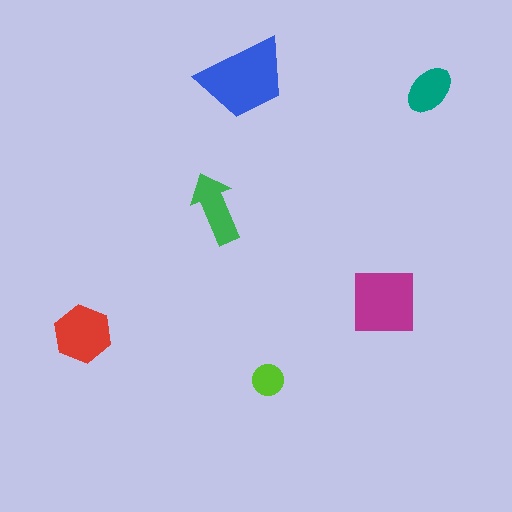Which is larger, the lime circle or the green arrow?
The green arrow.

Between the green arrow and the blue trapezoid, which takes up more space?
The blue trapezoid.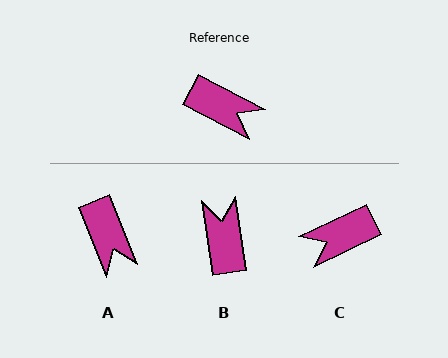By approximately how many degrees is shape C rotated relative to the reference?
Approximately 127 degrees clockwise.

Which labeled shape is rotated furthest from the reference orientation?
C, about 127 degrees away.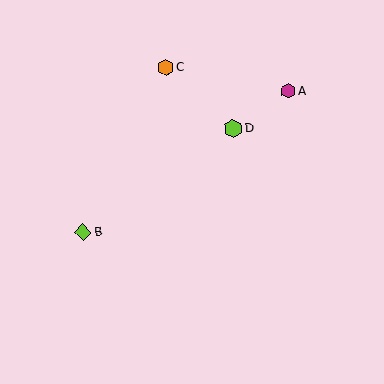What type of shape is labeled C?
Shape C is an orange hexagon.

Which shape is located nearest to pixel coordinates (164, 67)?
The orange hexagon (labeled C) at (166, 68) is nearest to that location.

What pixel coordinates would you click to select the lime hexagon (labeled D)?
Click at (233, 129) to select the lime hexagon D.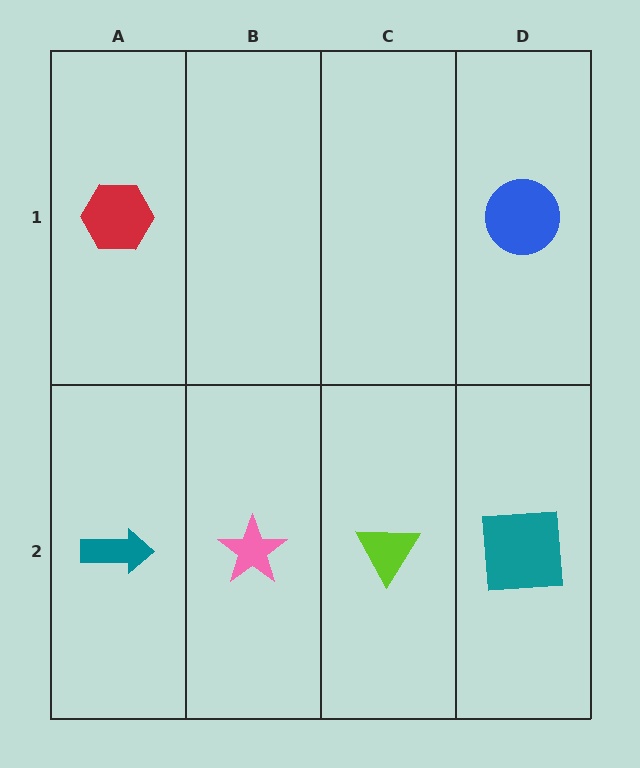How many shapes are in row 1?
2 shapes.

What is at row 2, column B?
A pink star.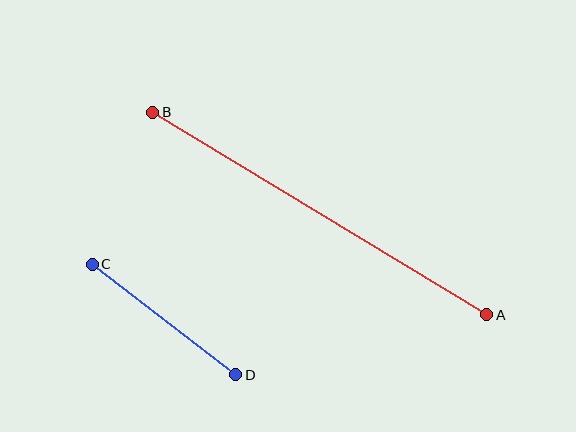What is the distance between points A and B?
The distance is approximately 391 pixels.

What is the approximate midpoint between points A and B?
The midpoint is at approximately (320, 214) pixels.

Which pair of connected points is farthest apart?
Points A and B are farthest apart.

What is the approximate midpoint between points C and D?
The midpoint is at approximately (164, 319) pixels.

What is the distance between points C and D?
The distance is approximately 181 pixels.